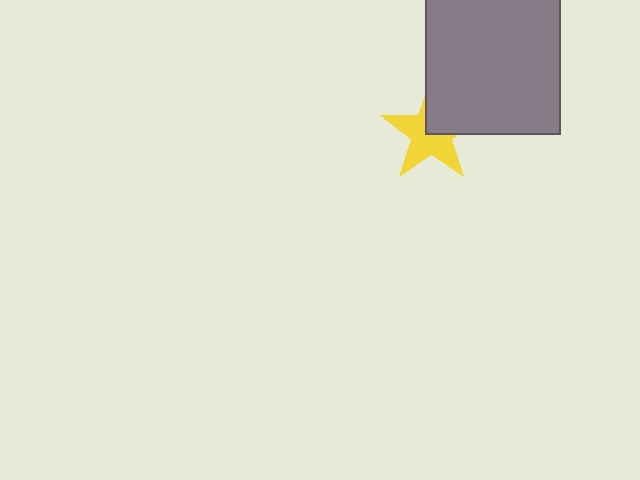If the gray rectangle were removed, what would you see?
You would see the complete yellow star.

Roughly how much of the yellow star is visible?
About half of it is visible (roughly 62%).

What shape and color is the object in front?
The object in front is a gray rectangle.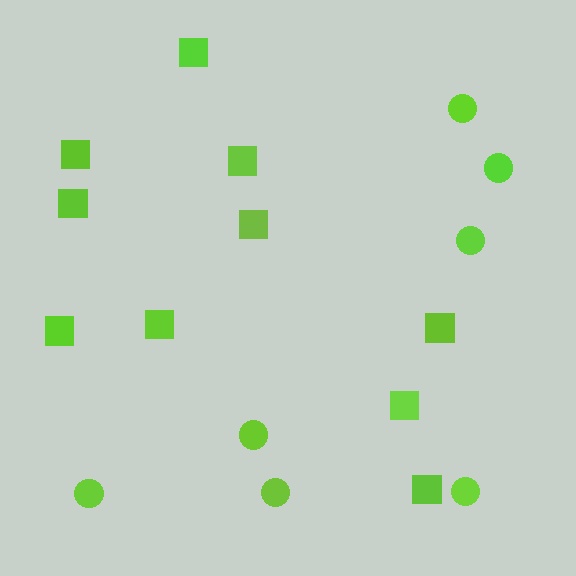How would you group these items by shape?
There are 2 groups: one group of squares (10) and one group of circles (7).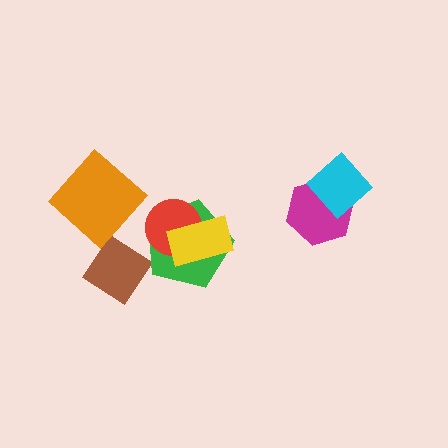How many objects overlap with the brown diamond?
0 objects overlap with the brown diamond.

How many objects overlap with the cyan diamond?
1 object overlaps with the cyan diamond.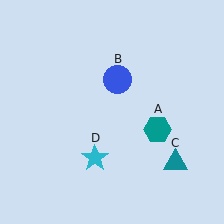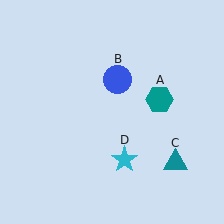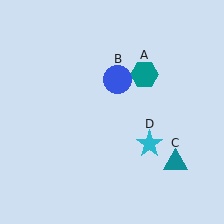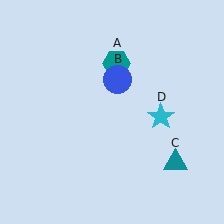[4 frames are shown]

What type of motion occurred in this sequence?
The teal hexagon (object A), cyan star (object D) rotated counterclockwise around the center of the scene.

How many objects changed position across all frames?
2 objects changed position: teal hexagon (object A), cyan star (object D).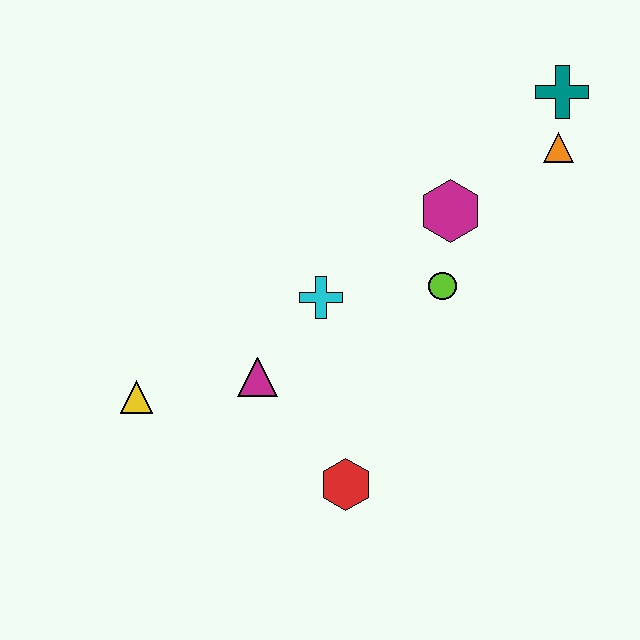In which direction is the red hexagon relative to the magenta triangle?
The red hexagon is below the magenta triangle.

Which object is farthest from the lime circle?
The yellow triangle is farthest from the lime circle.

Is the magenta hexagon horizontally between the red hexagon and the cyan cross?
No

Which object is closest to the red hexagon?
The magenta triangle is closest to the red hexagon.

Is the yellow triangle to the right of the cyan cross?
No